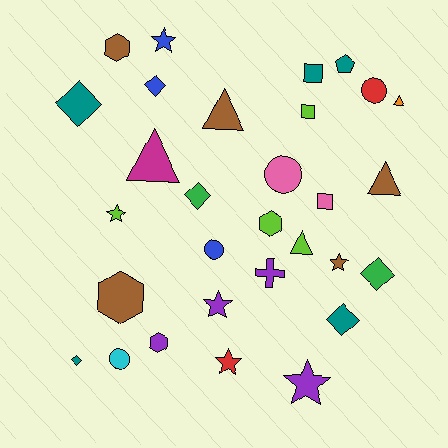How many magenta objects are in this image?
There is 1 magenta object.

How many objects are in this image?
There are 30 objects.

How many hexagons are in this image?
There are 4 hexagons.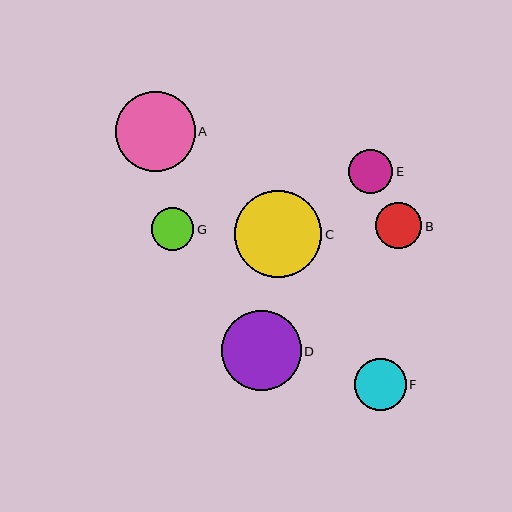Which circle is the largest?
Circle C is the largest with a size of approximately 87 pixels.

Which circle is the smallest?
Circle G is the smallest with a size of approximately 42 pixels.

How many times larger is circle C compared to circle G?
Circle C is approximately 2.1 times the size of circle G.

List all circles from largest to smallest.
From largest to smallest: C, A, D, F, B, E, G.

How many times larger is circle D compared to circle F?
Circle D is approximately 1.5 times the size of circle F.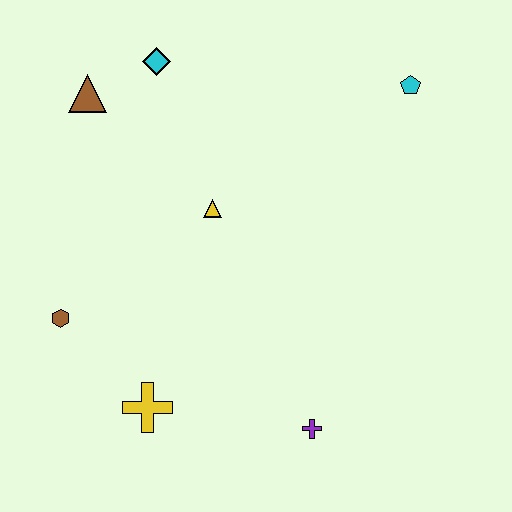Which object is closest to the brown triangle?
The cyan diamond is closest to the brown triangle.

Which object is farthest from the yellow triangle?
The purple cross is farthest from the yellow triangle.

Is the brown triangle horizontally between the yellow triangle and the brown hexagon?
Yes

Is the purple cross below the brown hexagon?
Yes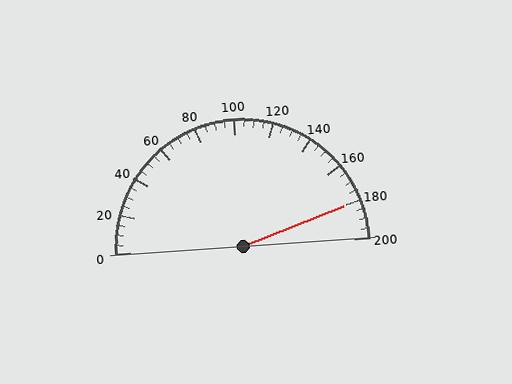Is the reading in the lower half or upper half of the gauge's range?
The reading is in the upper half of the range (0 to 200).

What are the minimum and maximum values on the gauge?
The gauge ranges from 0 to 200.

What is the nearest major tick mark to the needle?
The nearest major tick mark is 180.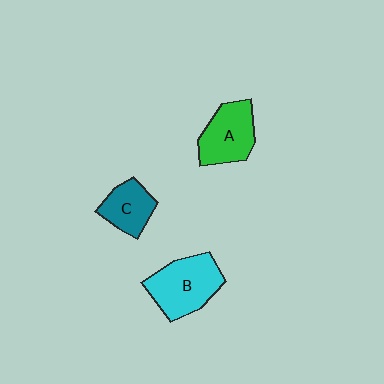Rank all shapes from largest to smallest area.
From largest to smallest: B (cyan), A (green), C (teal).